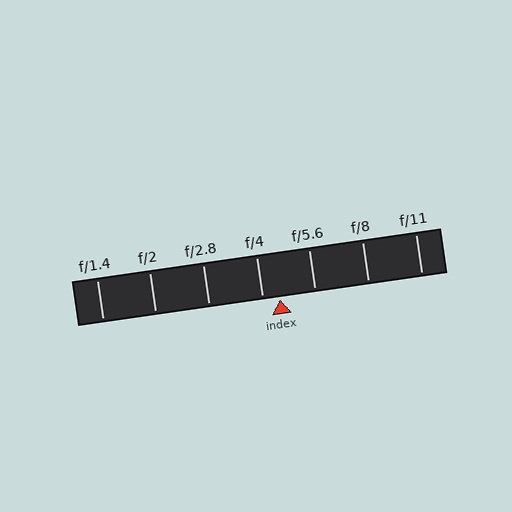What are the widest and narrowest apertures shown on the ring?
The widest aperture shown is f/1.4 and the narrowest is f/11.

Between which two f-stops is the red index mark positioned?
The index mark is between f/4 and f/5.6.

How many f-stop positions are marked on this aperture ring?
There are 7 f-stop positions marked.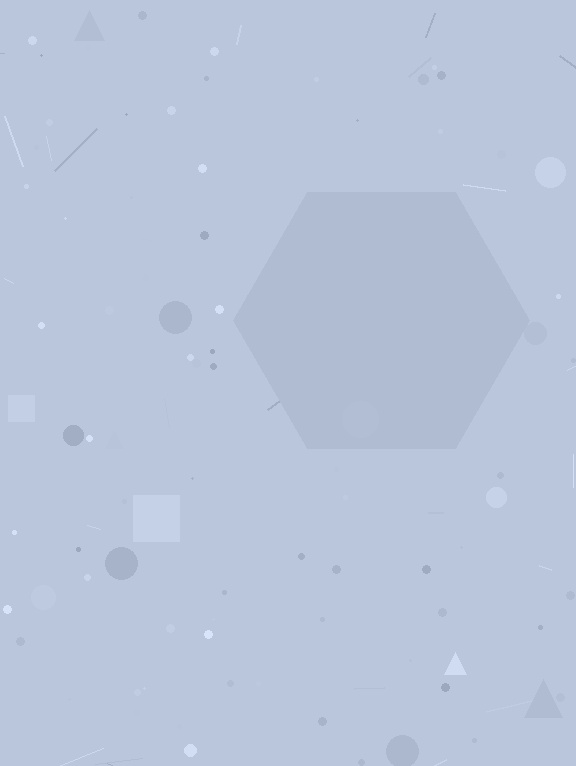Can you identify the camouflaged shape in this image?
The camouflaged shape is a hexagon.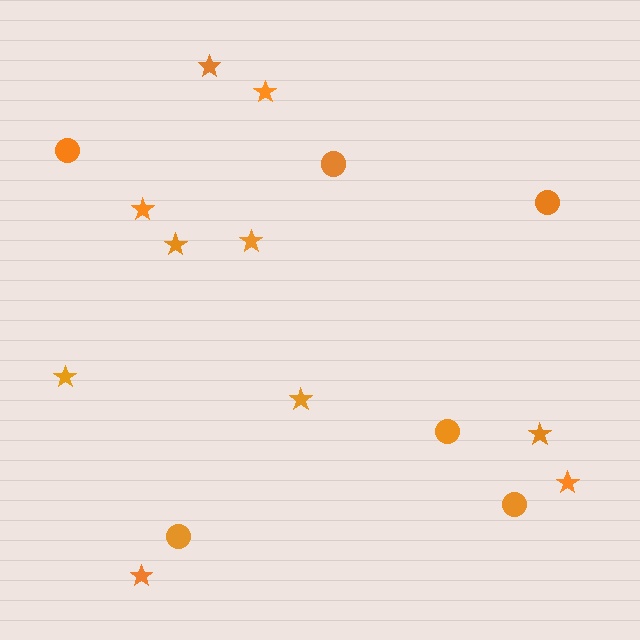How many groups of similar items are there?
There are 2 groups: one group of stars (10) and one group of circles (6).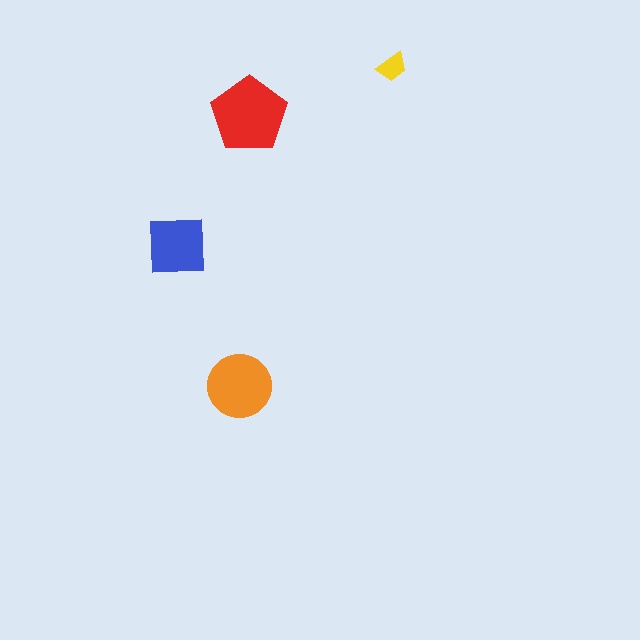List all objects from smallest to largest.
The yellow trapezoid, the blue square, the orange circle, the red pentagon.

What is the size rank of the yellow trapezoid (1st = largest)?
4th.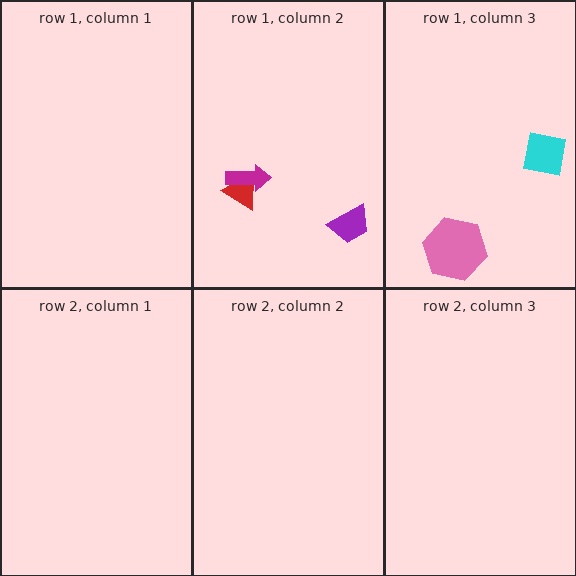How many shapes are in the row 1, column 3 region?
2.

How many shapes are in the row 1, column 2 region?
3.